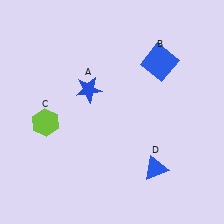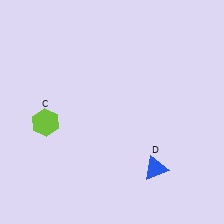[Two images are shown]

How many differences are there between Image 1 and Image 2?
There are 2 differences between the two images.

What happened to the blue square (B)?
The blue square (B) was removed in Image 2. It was in the top-right area of Image 1.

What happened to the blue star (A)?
The blue star (A) was removed in Image 2. It was in the top-left area of Image 1.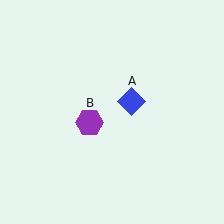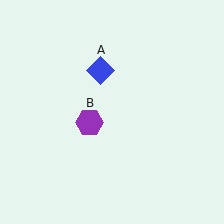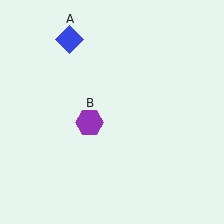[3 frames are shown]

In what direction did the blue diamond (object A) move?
The blue diamond (object A) moved up and to the left.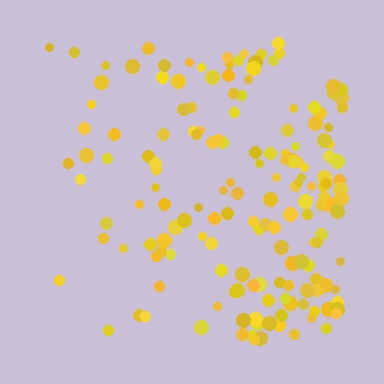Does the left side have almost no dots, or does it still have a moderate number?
Still a moderate number, just noticeably fewer than the right.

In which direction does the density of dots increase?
From left to right, with the right side densest.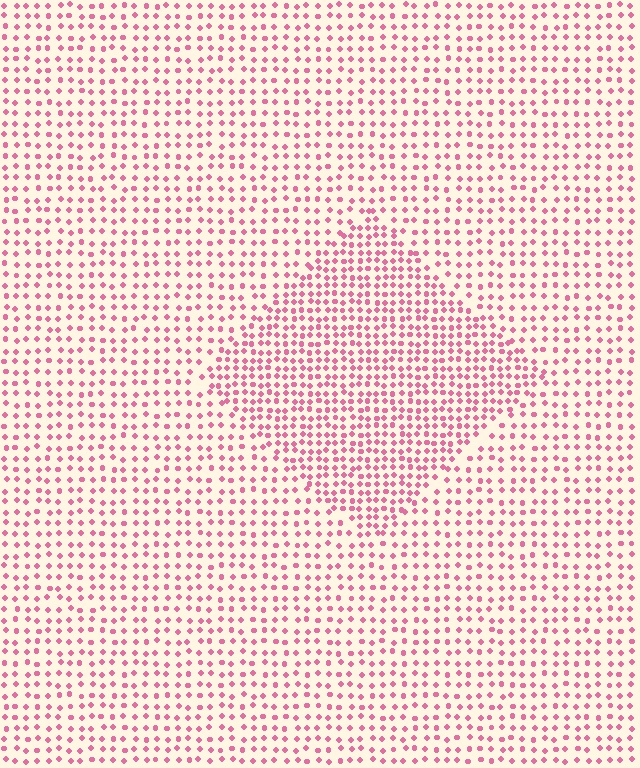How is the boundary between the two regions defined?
The boundary is defined by a change in element density (approximately 1.7x ratio). All elements are the same color, size, and shape.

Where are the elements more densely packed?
The elements are more densely packed inside the diamond boundary.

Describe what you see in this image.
The image contains small pink elements arranged at two different densities. A diamond-shaped region is visible where the elements are more densely packed than the surrounding area.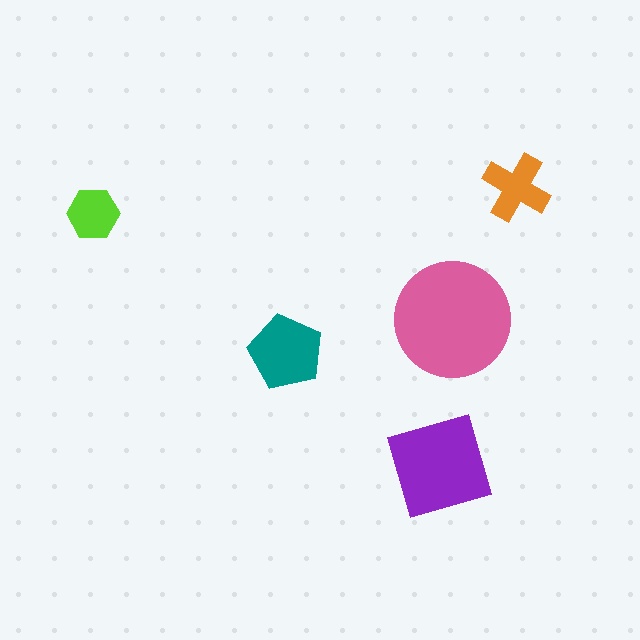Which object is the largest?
The pink circle.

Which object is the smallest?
The lime hexagon.